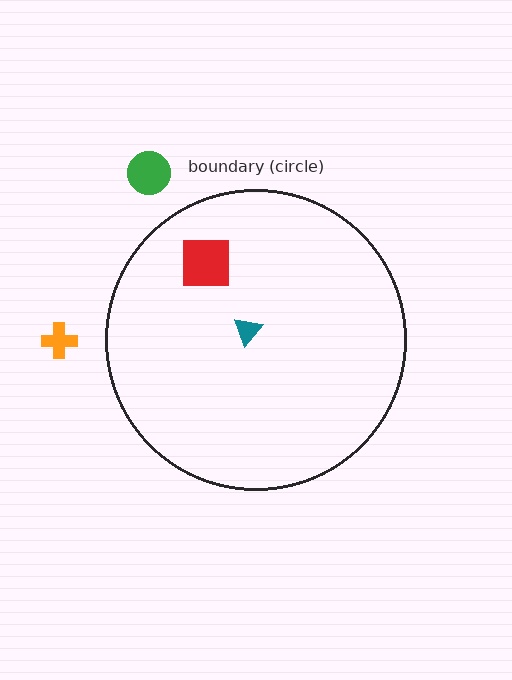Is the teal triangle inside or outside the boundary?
Inside.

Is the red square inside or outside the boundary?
Inside.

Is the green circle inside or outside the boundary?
Outside.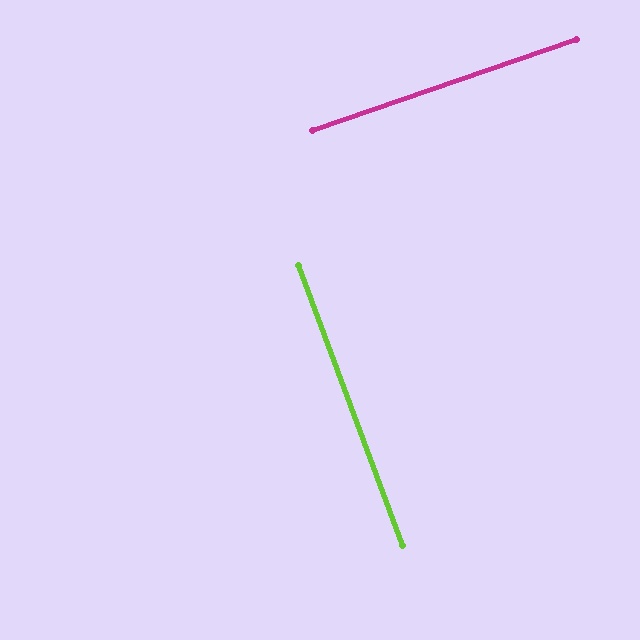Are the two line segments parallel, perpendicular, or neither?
Perpendicular — they meet at approximately 89°.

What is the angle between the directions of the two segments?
Approximately 89 degrees.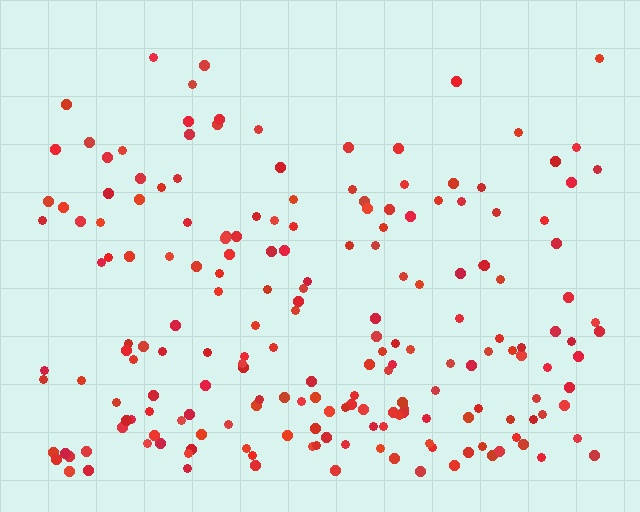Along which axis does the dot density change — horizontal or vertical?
Vertical.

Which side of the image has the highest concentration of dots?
The bottom.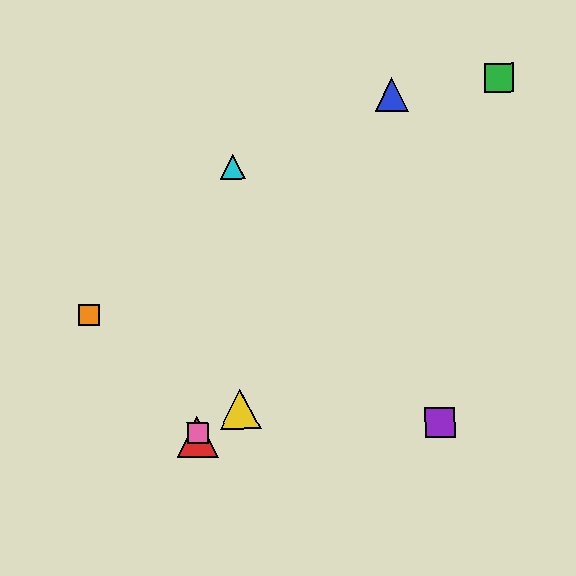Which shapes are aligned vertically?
The red triangle, the pink square are aligned vertically.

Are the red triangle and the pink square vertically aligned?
Yes, both are at x≈197.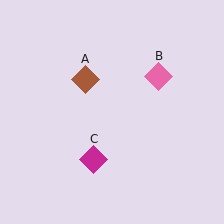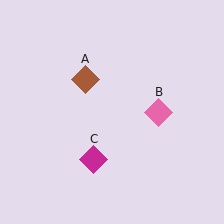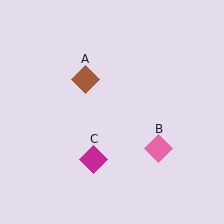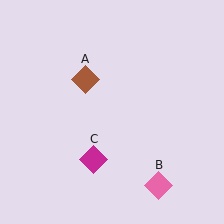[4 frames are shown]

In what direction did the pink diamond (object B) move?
The pink diamond (object B) moved down.